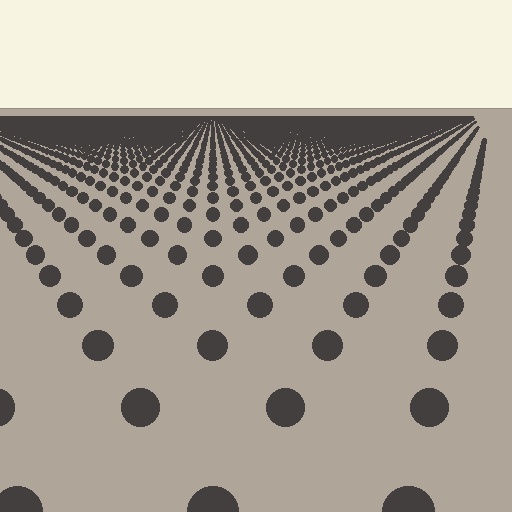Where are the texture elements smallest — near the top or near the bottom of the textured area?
Near the top.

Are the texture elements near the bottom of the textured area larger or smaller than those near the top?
Larger. Near the bottom, elements are closer to the viewer and appear at a bigger on-screen size.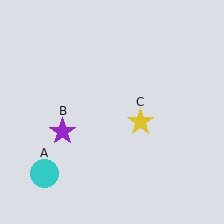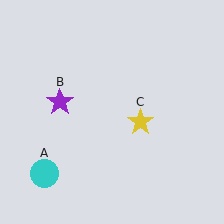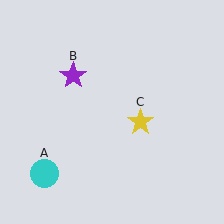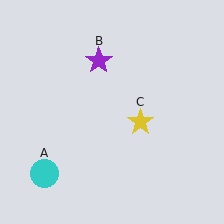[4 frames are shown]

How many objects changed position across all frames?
1 object changed position: purple star (object B).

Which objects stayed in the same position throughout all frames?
Cyan circle (object A) and yellow star (object C) remained stationary.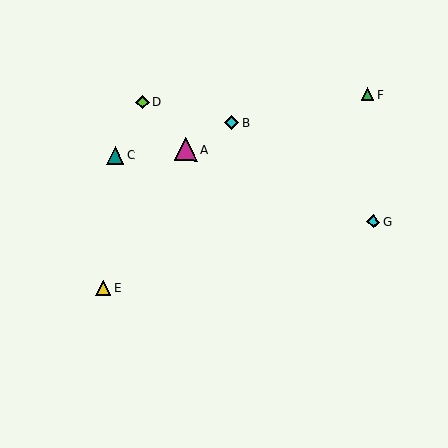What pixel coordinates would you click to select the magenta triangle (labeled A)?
Click at (186, 150) to select the magenta triangle A.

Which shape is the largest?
The magenta triangle (labeled A) is the largest.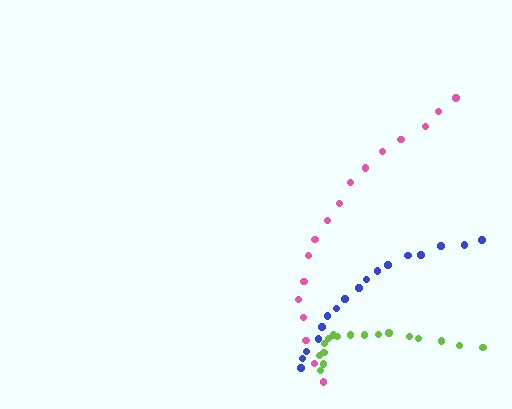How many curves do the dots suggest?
There are 3 distinct paths.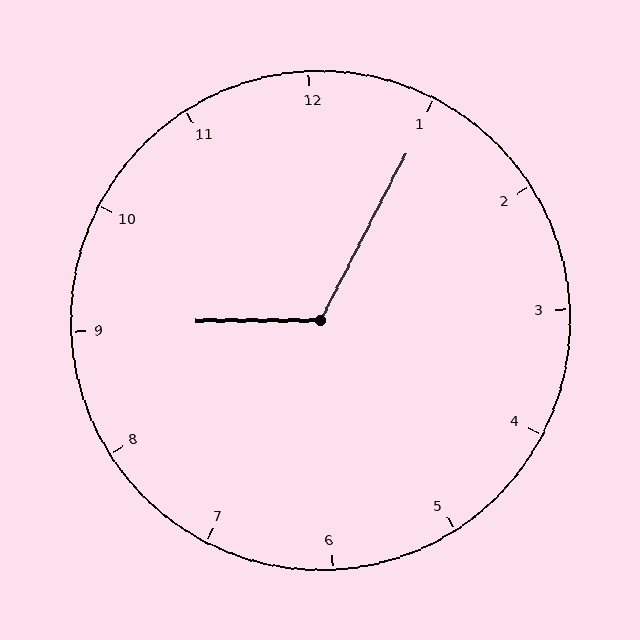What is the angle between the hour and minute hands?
Approximately 118 degrees.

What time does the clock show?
9:05.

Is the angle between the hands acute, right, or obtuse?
It is obtuse.